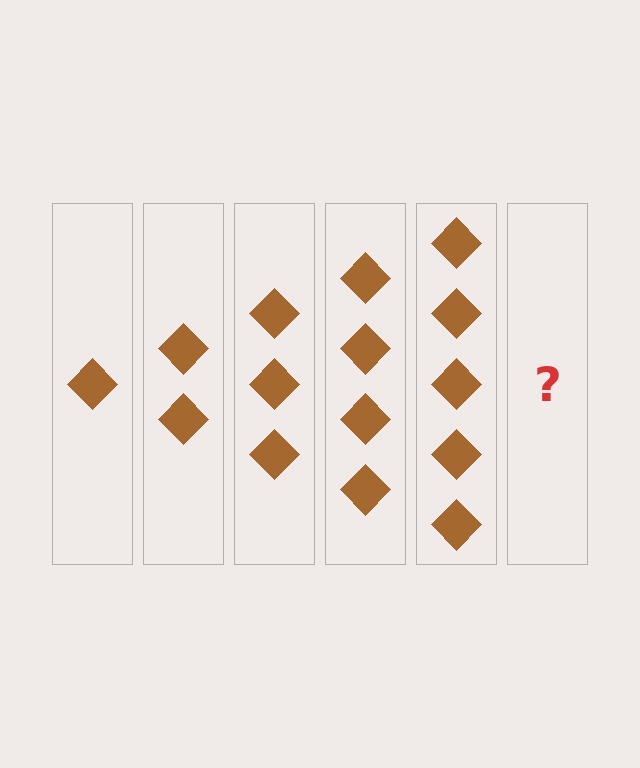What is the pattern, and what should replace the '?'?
The pattern is that each step adds one more diamond. The '?' should be 6 diamonds.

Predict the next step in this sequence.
The next step is 6 diamonds.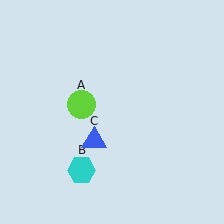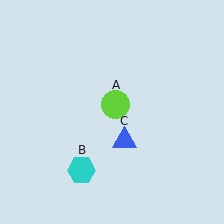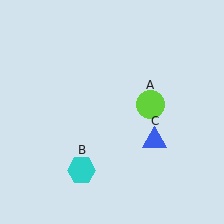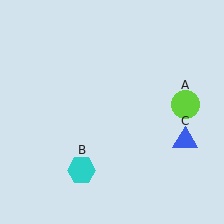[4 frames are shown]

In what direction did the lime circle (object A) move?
The lime circle (object A) moved right.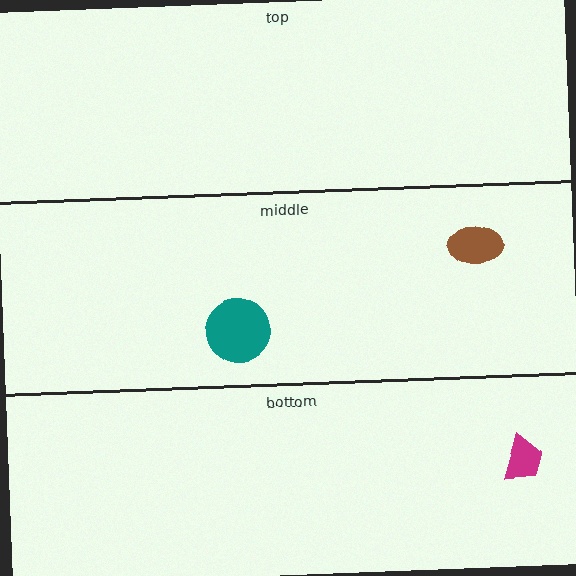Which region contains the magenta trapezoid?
The bottom region.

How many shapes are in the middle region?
2.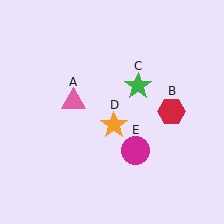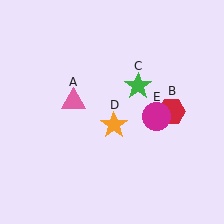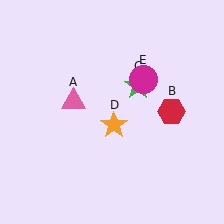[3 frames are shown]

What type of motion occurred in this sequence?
The magenta circle (object E) rotated counterclockwise around the center of the scene.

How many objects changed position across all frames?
1 object changed position: magenta circle (object E).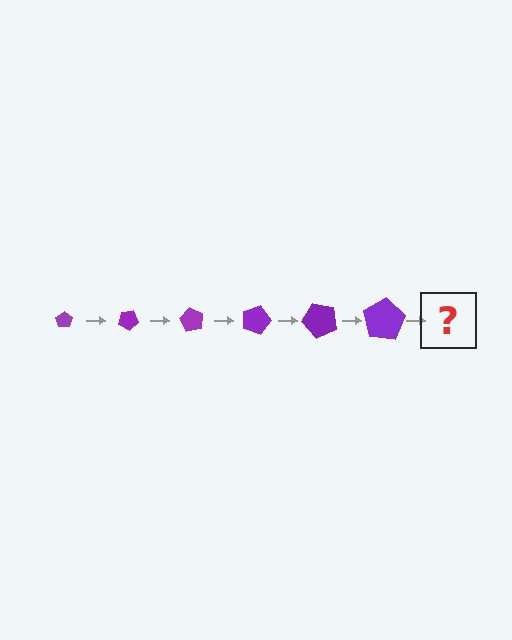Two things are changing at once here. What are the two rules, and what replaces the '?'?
The two rules are that the pentagon grows larger each step and it rotates 30 degrees each step. The '?' should be a pentagon, larger than the previous one and rotated 180 degrees from the start.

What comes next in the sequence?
The next element should be a pentagon, larger than the previous one and rotated 180 degrees from the start.